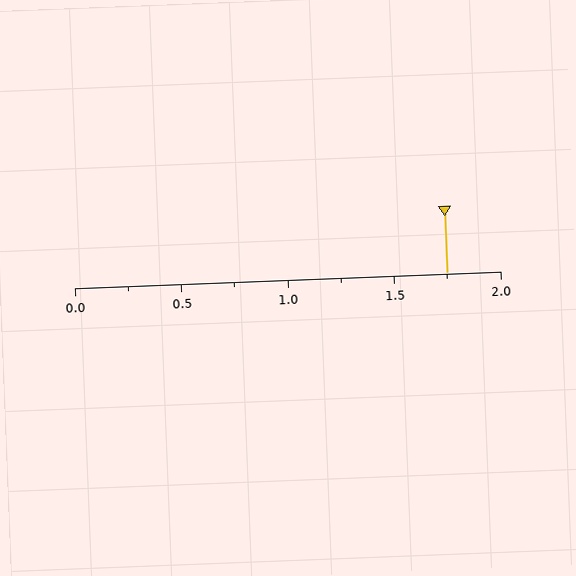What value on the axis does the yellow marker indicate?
The marker indicates approximately 1.75.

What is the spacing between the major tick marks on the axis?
The major ticks are spaced 0.5 apart.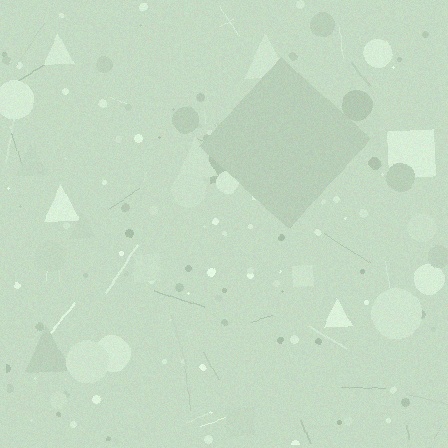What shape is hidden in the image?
A diamond is hidden in the image.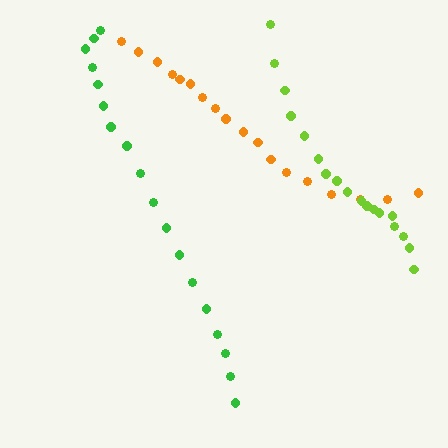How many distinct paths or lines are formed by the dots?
There are 3 distinct paths.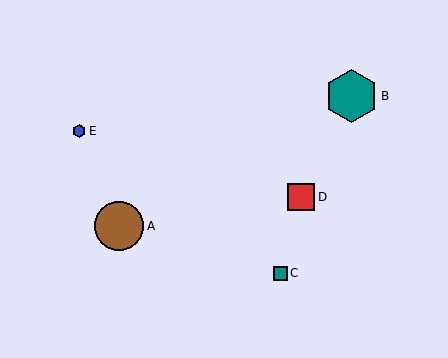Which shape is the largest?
The teal hexagon (labeled B) is the largest.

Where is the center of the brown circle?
The center of the brown circle is at (119, 226).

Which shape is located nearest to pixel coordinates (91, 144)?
The blue hexagon (labeled E) at (79, 131) is nearest to that location.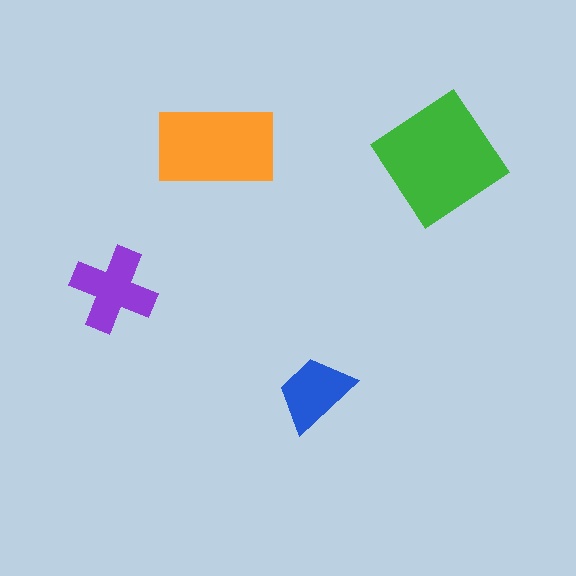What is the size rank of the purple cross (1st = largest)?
3rd.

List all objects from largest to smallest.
The green diamond, the orange rectangle, the purple cross, the blue trapezoid.